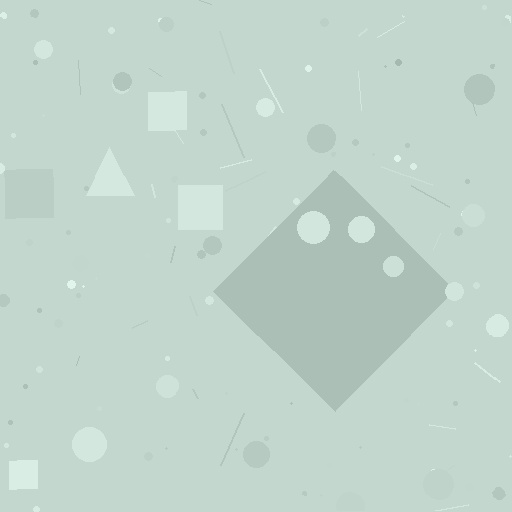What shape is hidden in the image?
A diamond is hidden in the image.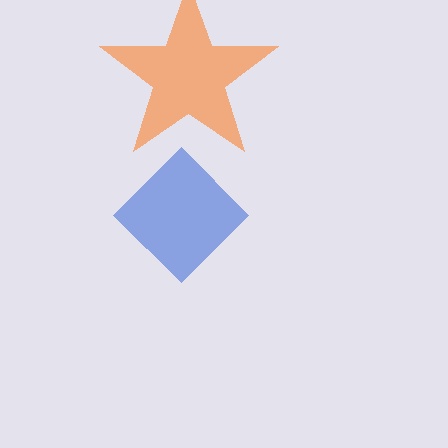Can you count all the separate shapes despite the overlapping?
Yes, there are 2 separate shapes.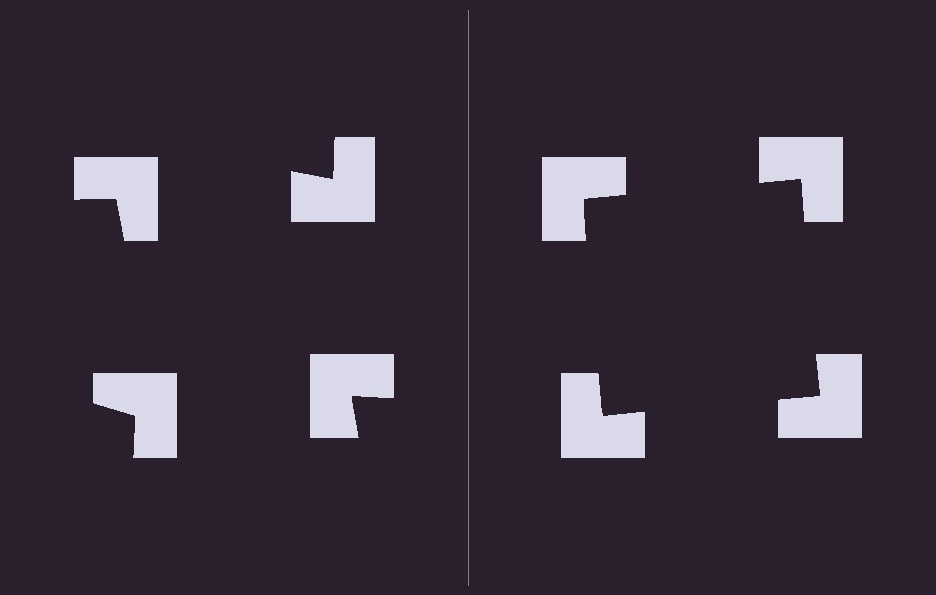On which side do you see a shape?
An illusory square appears on the right side. On the left side the wedge cuts are rotated, so no coherent shape forms.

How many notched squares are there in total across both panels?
8 — 4 on each side.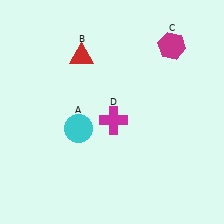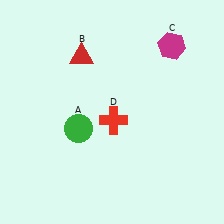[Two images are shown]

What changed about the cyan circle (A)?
In Image 1, A is cyan. In Image 2, it changed to green.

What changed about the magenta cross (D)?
In Image 1, D is magenta. In Image 2, it changed to red.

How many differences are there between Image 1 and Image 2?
There are 2 differences between the two images.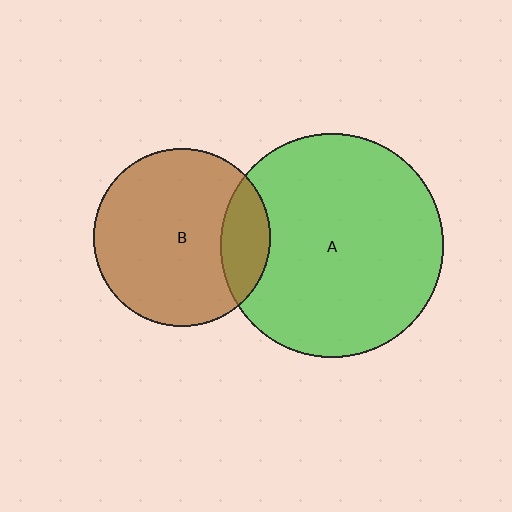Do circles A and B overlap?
Yes.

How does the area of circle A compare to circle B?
Approximately 1.6 times.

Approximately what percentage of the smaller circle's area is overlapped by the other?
Approximately 20%.